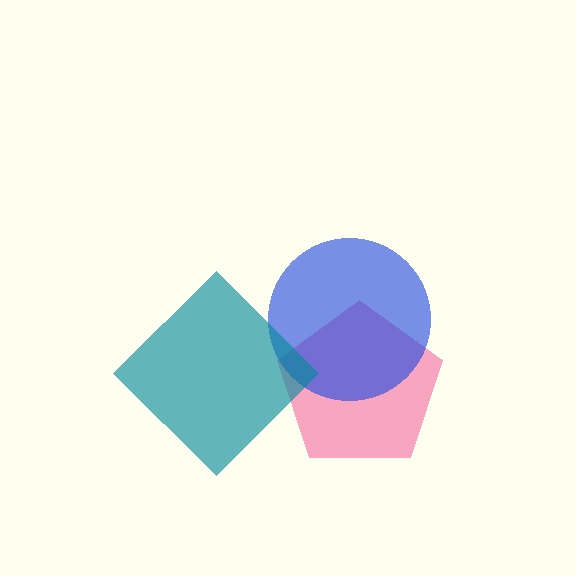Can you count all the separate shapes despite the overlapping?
Yes, there are 3 separate shapes.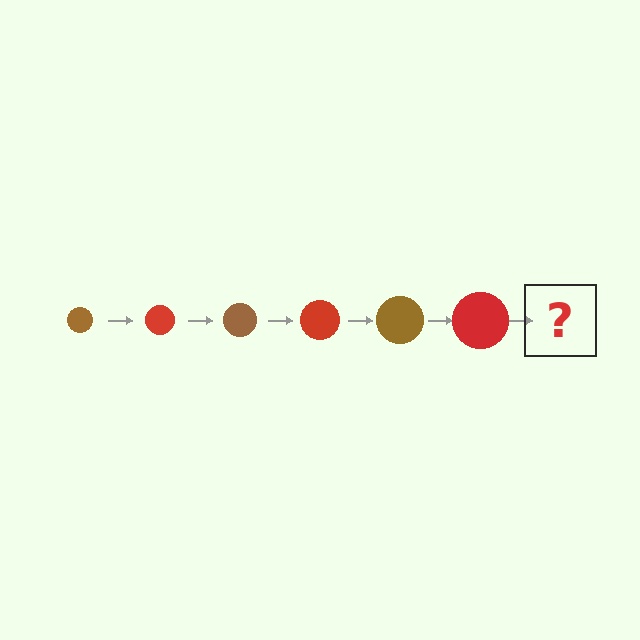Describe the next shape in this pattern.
It should be a brown circle, larger than the previous one.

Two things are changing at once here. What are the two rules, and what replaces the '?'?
The two rules are that the circle grows larger each step and the color cycles through brown and red. The '?' should be a brown circle, larger than the previous one.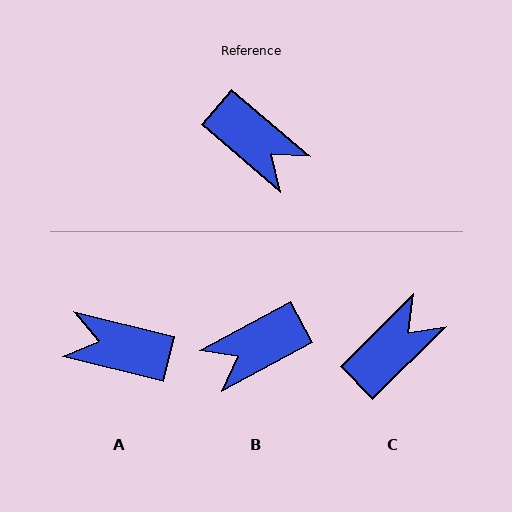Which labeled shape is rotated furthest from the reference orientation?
A, about 154 degrees away.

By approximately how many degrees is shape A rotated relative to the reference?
Approximately 154 degrees clockwise.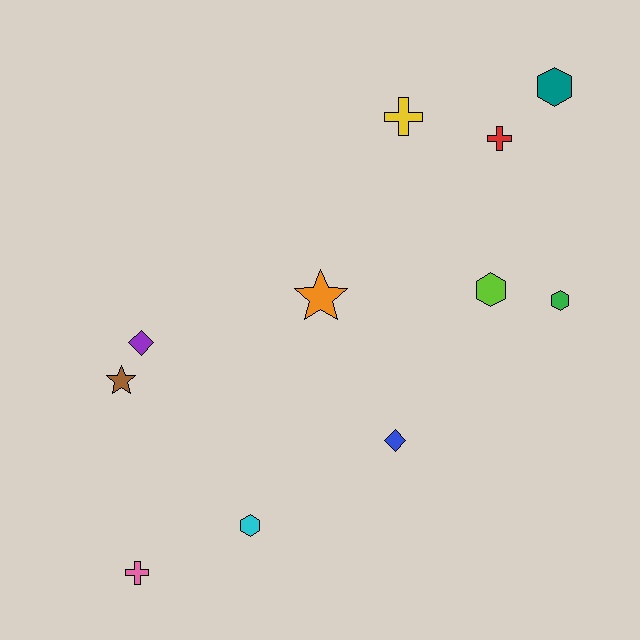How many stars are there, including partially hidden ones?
There are 2 stars.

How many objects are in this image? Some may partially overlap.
There are 11 objects.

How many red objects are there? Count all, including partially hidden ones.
There is 1 red object.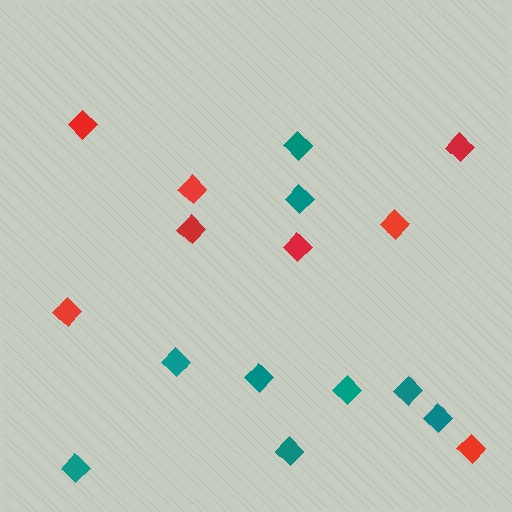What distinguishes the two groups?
There are 2 groups: one group of teal diamonds (9) and one group of red diamonds (8).